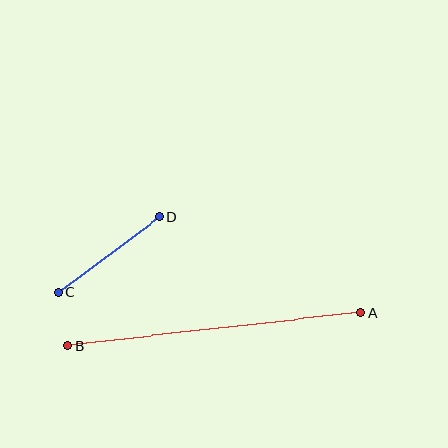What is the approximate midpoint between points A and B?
The midpoint is at approximately (214, 329) pixels.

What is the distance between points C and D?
The distance is approximately 126 pixels.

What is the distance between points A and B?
The distance is approximately 295 pixels.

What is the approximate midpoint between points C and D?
The midpoint is at approximately (109, 255) pixels.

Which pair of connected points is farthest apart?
Points A and B are farthest apart.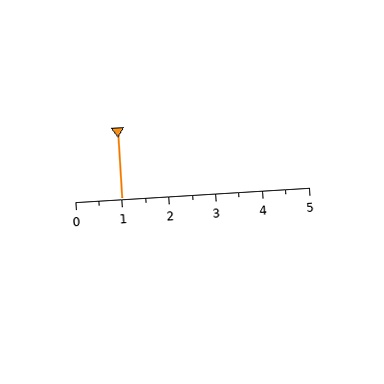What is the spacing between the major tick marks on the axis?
The major ticks are spaced 1 apart.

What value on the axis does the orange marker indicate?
The marker indicates approximately 1.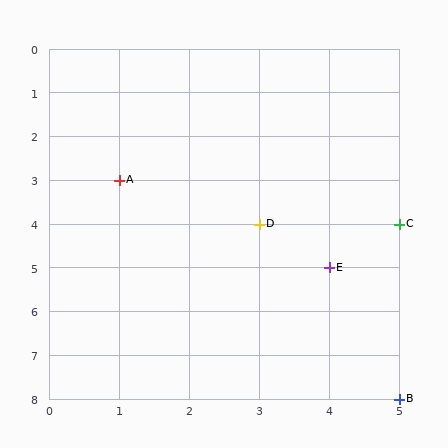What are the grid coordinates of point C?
Point C is at grid coordinates (5, 4).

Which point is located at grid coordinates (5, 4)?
Point C is at (5, 4).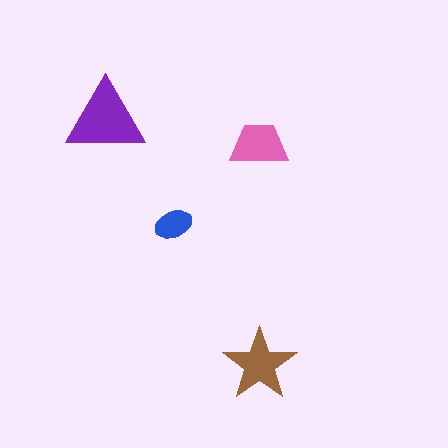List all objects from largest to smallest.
The purple triangle, the brown star, the pink trapezoid, the blue ellipse.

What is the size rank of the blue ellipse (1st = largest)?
4th.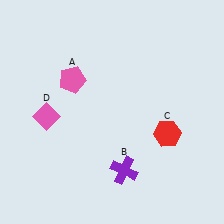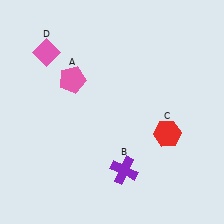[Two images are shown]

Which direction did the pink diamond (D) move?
The pink diamond (D) moved up.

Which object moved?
The pink diamond (D) moved up.